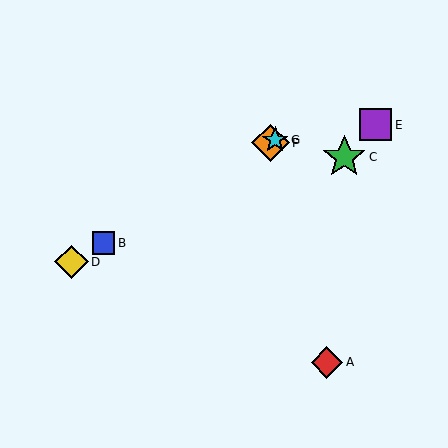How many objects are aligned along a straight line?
4 objects (B, D, F, G) are aligned along a straight line.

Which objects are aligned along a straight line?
Objects B, D, F, G are aligned along a straight line.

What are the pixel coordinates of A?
Object A is at (327, 362).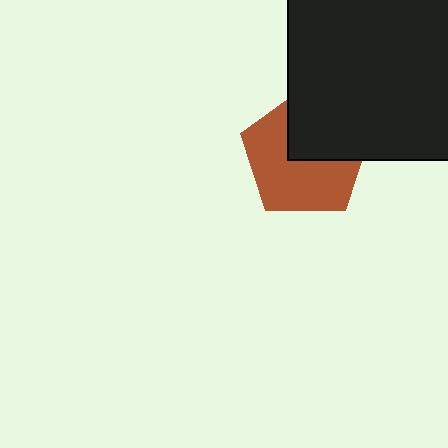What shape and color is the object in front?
The object in front is a black square.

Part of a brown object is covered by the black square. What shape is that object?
It is a pentagon.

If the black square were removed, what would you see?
You would see the complete brown pentagon.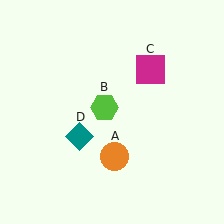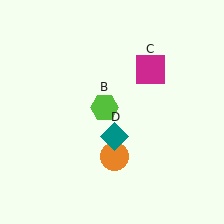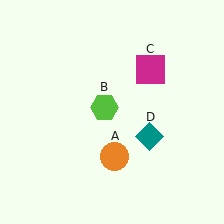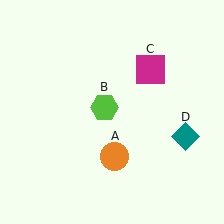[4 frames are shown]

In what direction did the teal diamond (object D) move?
The teal diamond (object D) moved right.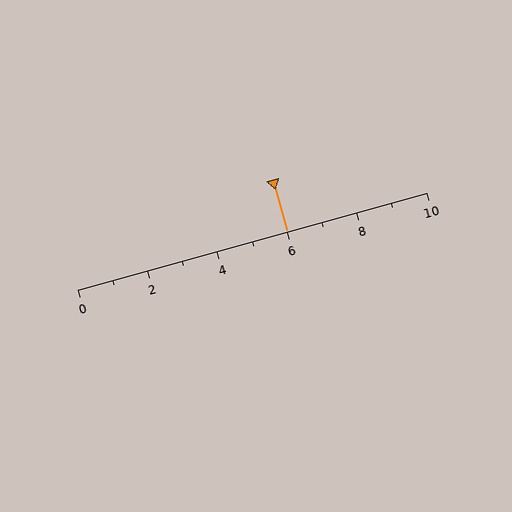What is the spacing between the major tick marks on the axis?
The major ticks are spaced 2 apart.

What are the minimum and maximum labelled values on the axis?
The axis runs from 0 to 10.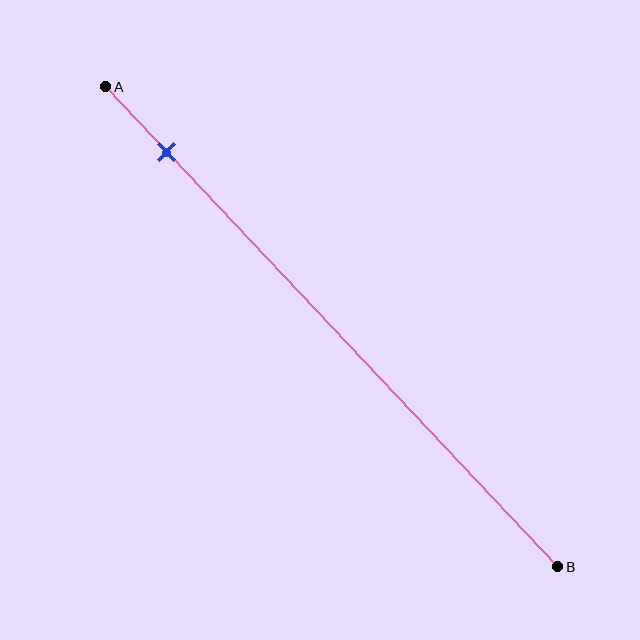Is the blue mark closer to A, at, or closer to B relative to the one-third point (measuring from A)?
The blue mark is closer to point A than the one-third point of segment AB.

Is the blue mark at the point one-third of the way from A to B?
No, the mark is at about 15% from A, not at the 33% one-third point.